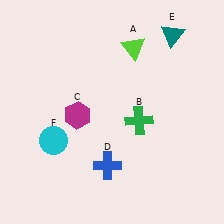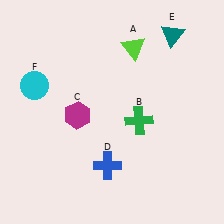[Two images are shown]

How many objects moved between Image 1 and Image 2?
1 object moved between the two images.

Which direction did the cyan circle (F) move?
The cyan circle (F) moved up.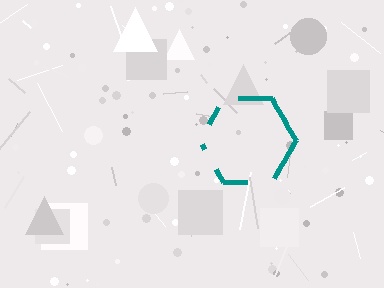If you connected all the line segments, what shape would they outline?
They would outline a hexagon.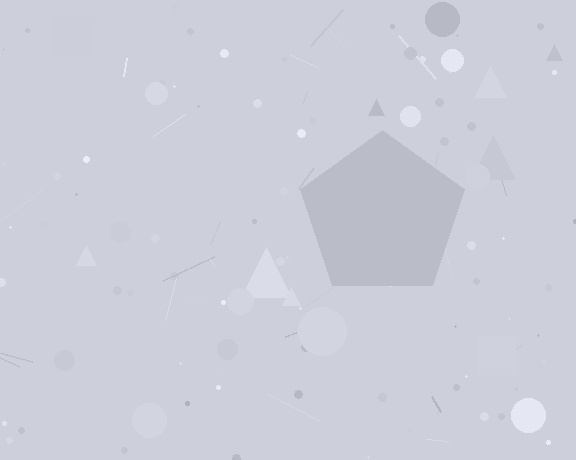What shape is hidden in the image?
A pentagon is hidden in the image.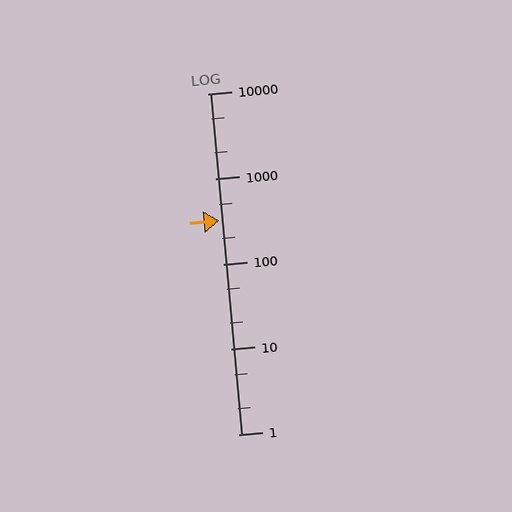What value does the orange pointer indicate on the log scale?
The pointer indicates approximately 320.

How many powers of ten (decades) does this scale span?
The scale spans 4 decades, from 1 to 10000.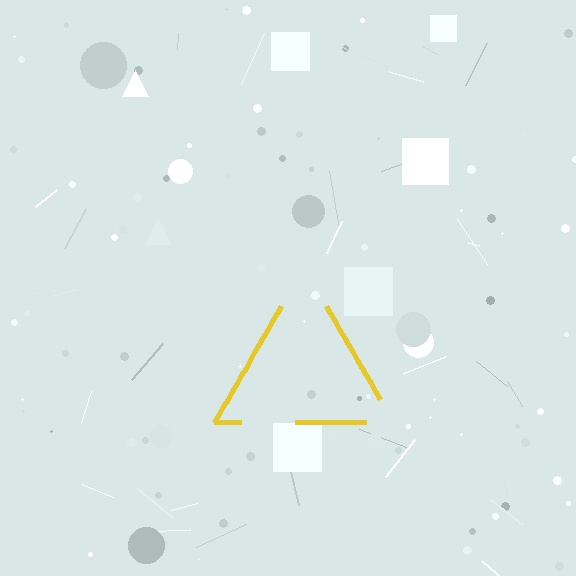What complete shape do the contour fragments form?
The contour fragments form a triangle.